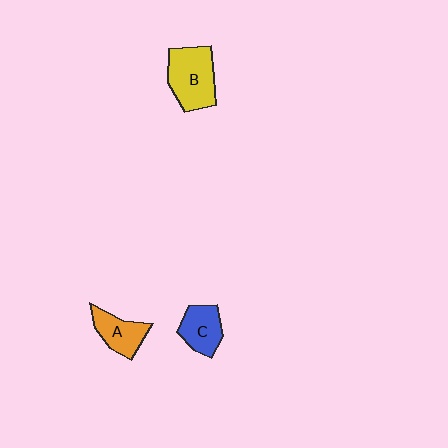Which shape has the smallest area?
Shape A (orange).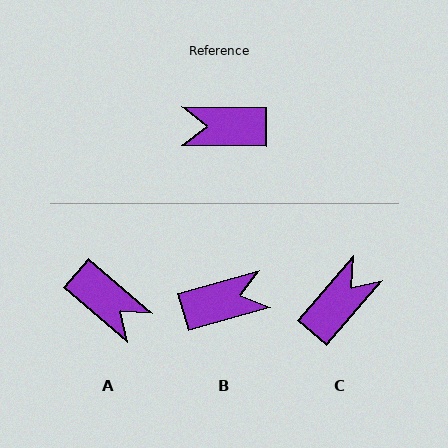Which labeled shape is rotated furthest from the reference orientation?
B, about 163 degrees away.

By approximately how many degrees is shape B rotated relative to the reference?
Approximately 163 degrees clockwise.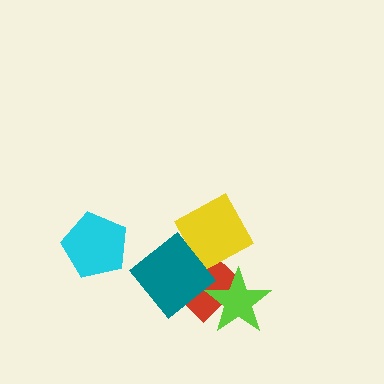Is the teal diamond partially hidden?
No, no other shape covers it.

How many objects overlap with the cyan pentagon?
0 objects overlap with the cyan pentagon.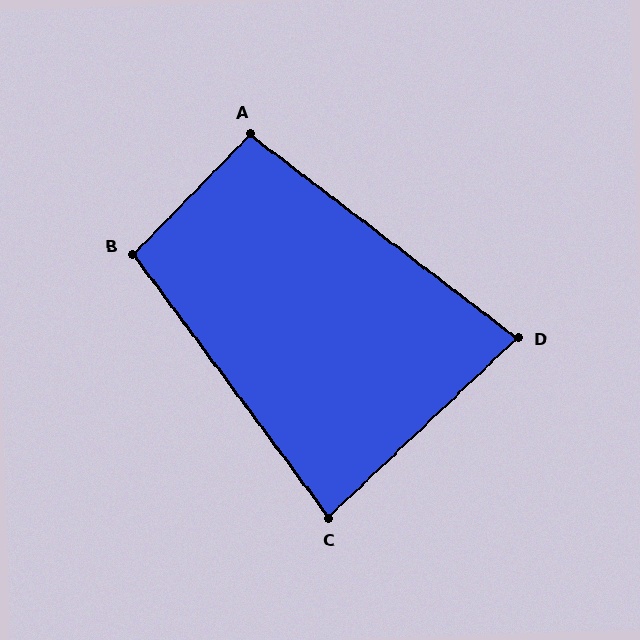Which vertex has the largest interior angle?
B, at approximately 99 degrees.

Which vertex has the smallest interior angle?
D, at approximately 81 degrees.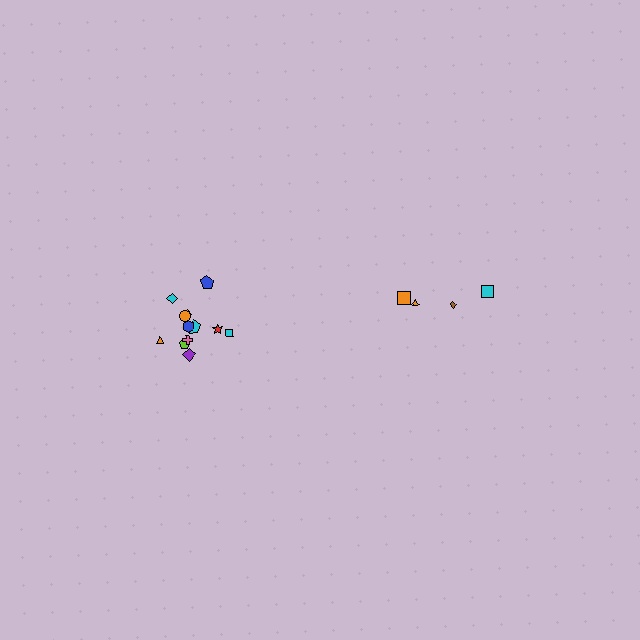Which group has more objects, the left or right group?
The left group.